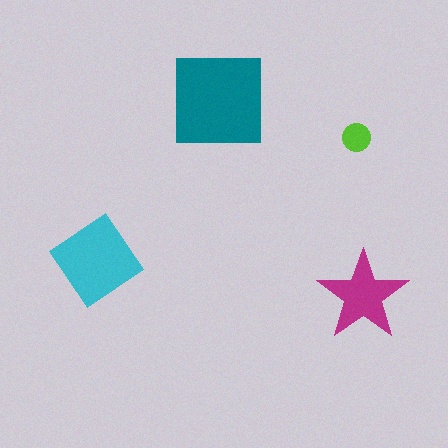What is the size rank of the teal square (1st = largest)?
1st.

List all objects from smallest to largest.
The lime circle, the magenta star, the cyan diamond, the teal square.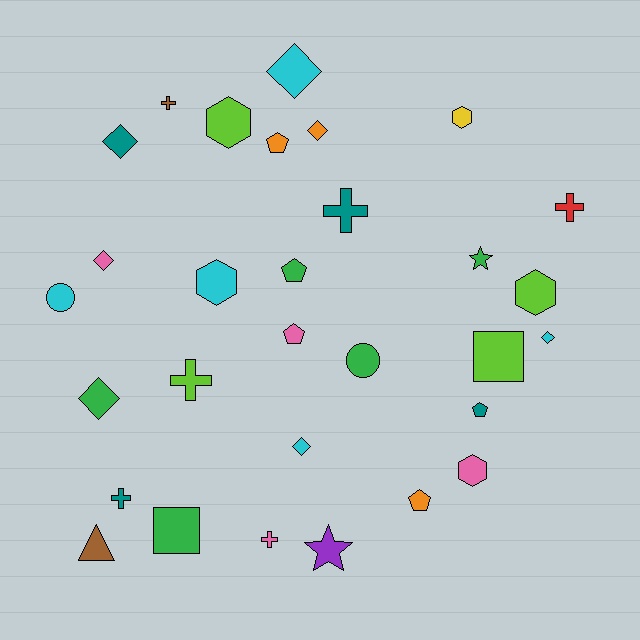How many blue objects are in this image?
There are no blue objects.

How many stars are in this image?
There are 2 stars.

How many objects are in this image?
There are 30 objects.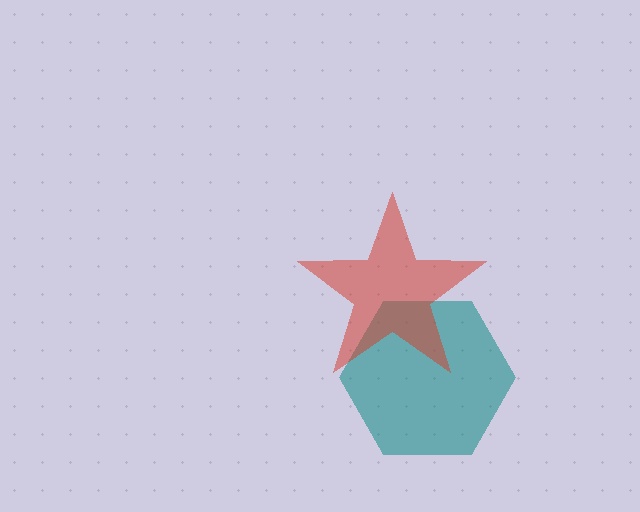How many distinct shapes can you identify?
There are 2 distinct shapes: a teal hexagon, a red star.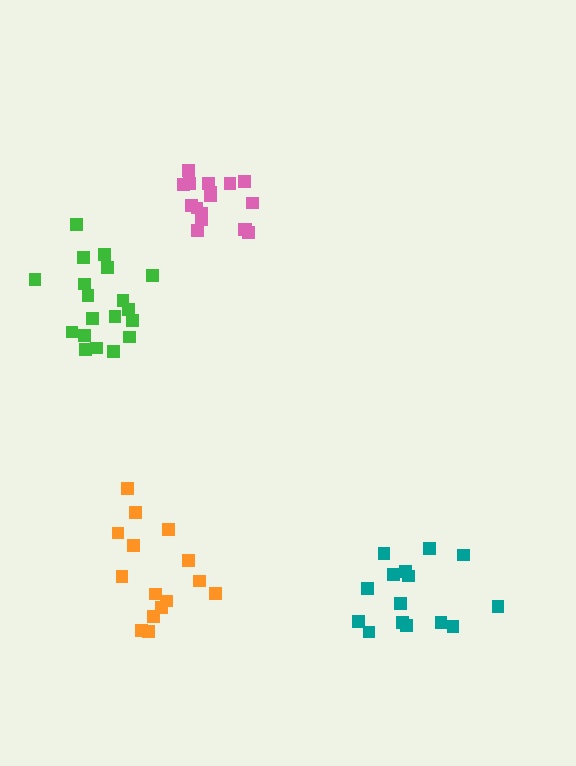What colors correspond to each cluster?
The clusters are colored: pink, teal, orange, green.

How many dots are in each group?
Group 1: 17 dots, Group 2: 15 dots, Group 3: 15 dots, Group 4: 19 dots (66 total).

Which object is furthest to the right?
The teal cluster is rightmost.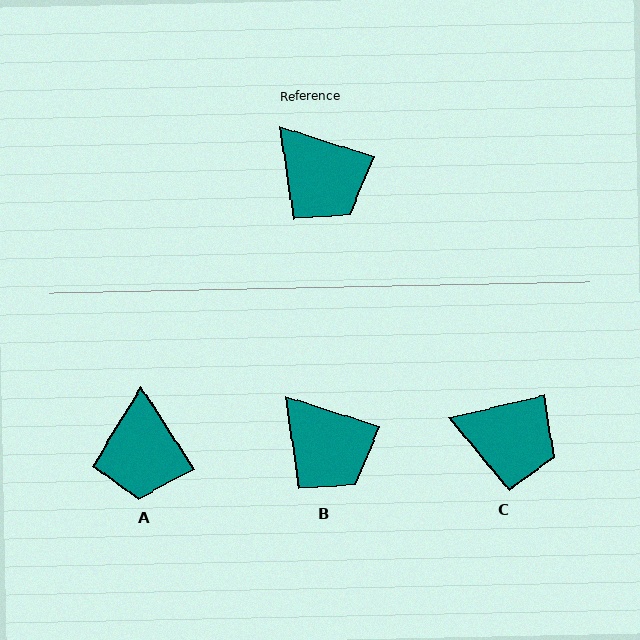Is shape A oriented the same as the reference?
No, it is off by about 40 degrees.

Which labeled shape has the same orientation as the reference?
B.